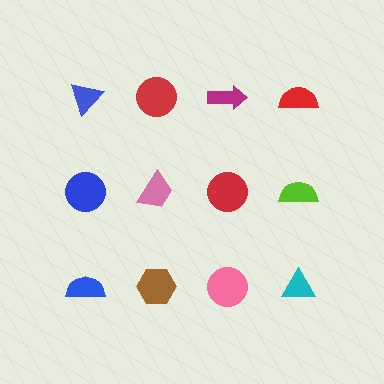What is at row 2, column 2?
A pink trapezoid.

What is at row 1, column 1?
A blue triangle.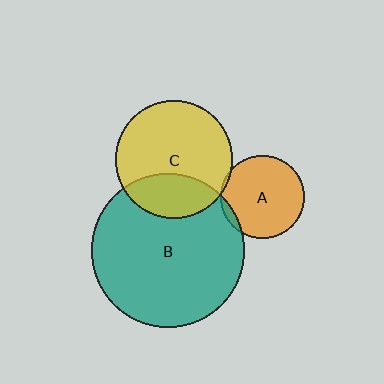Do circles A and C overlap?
Yes.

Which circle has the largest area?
Circle B (teal).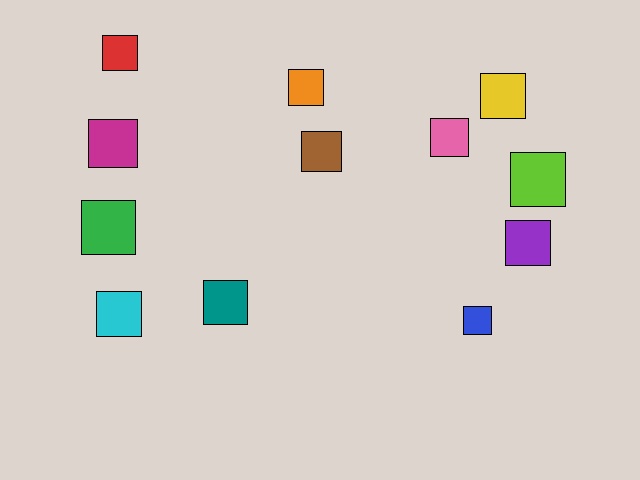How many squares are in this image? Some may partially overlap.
There are 12 squares.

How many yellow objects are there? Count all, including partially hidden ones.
There is 1 yellow object.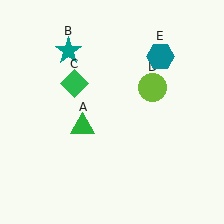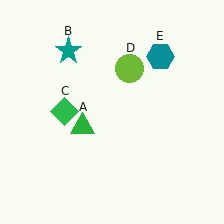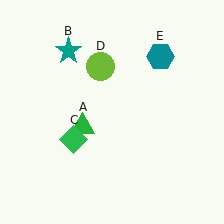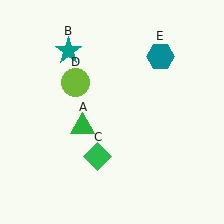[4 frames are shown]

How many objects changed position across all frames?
2 objects changed position: green diamond (object C), lime circle (object D).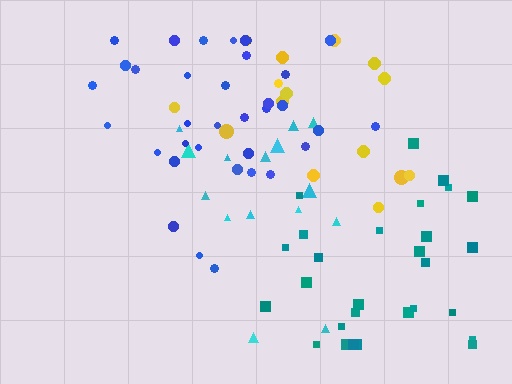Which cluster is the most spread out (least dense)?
Yellow.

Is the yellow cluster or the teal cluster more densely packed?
Teal.